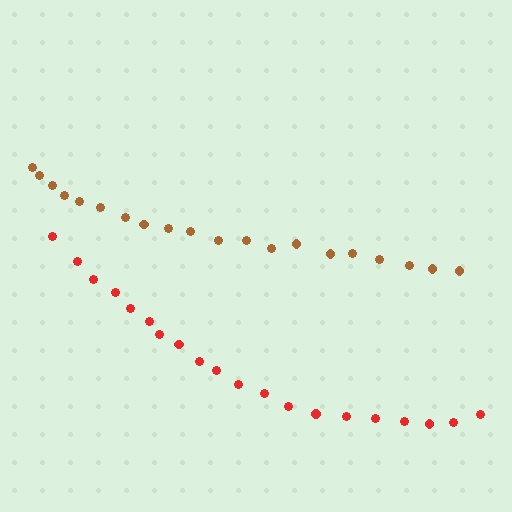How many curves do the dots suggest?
There are 2 distinct paths.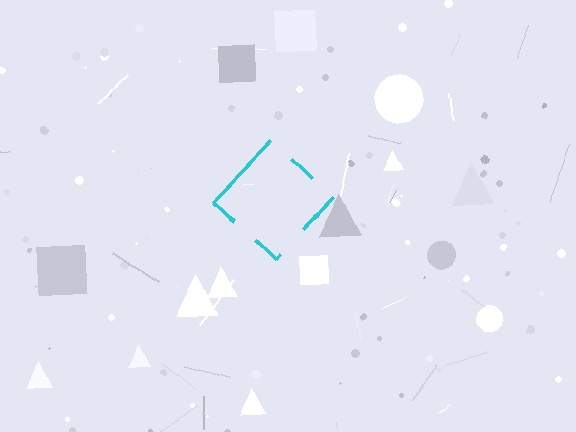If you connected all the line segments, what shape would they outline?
They would outline a diamond.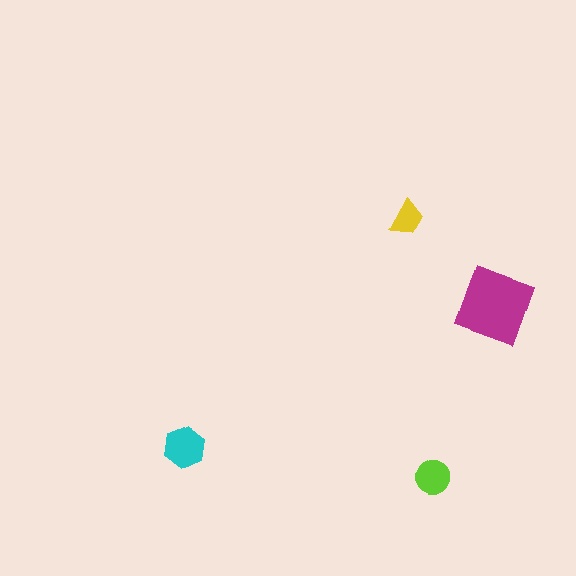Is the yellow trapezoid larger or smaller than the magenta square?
Smaller.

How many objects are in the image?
There are 4 objects in the image.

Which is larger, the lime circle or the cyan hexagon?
The cyan hexagon.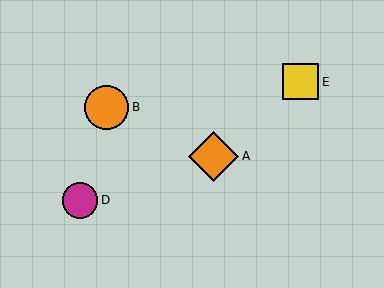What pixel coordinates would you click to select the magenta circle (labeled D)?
Click at (80, 200) to select the magenta circle D.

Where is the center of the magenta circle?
The center of the magenta circle is at (80, 200).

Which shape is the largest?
The orange diamond (labeled A) is the largest.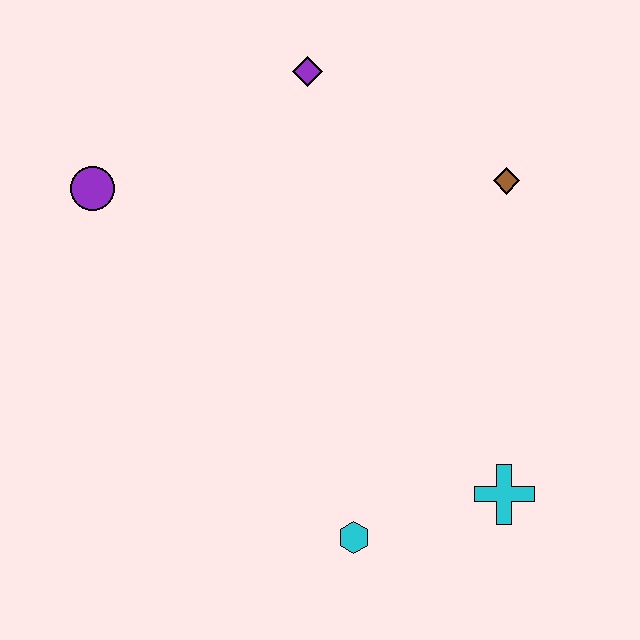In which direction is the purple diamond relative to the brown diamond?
The purple diamond is to the left of the brown diamond.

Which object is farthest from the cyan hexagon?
The purple diamond is farthest from the cyan hexagon.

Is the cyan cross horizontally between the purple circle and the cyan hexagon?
No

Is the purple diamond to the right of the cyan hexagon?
No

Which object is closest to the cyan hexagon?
The cyan cross is closest to the cyan hexagon.